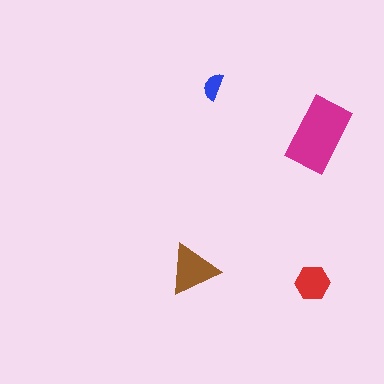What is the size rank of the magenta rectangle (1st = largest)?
1st.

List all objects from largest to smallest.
The magenta rectangle, the brown triangle, the red hexagon, the blue semicircle.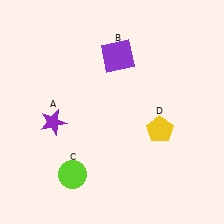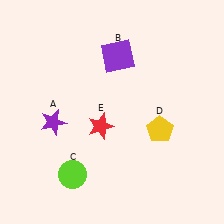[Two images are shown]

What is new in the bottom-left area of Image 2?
A red star (E) was added in the bottom-left area of Image 2.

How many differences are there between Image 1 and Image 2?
There is 1 difference between the two images.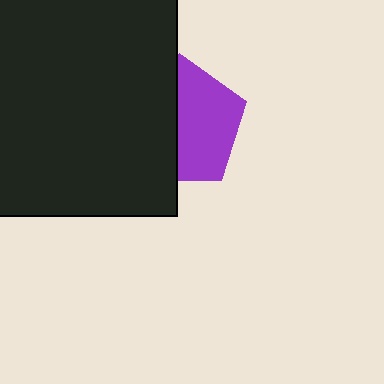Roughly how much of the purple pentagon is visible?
About half of it is visible (roughly 53%).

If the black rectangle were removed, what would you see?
You would see the complete purple pentagon.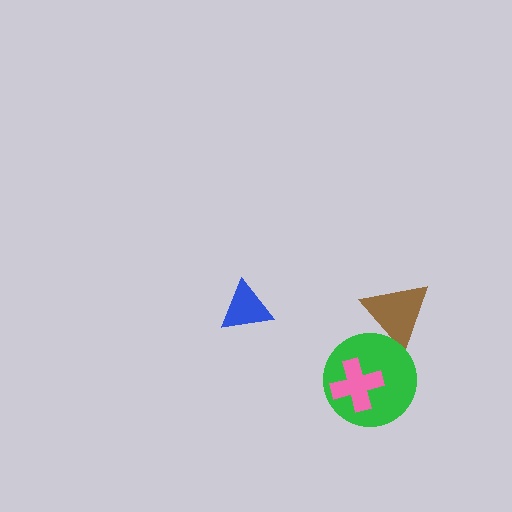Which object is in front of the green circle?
The pink cross is in front of the green circle.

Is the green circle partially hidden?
Yes, it is partially covered by another shape.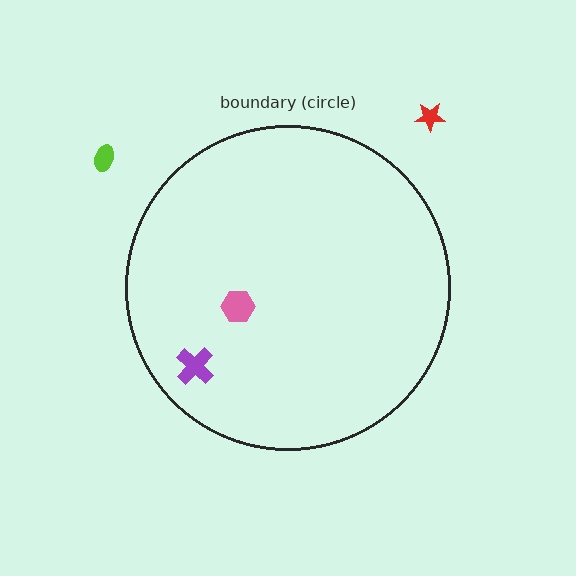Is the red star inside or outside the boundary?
Outside.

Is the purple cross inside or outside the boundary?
Inside.